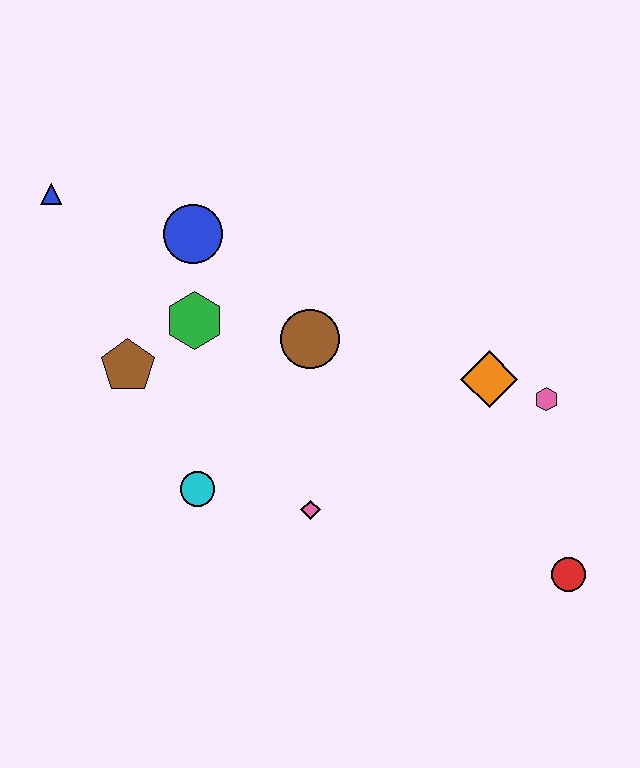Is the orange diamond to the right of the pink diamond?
Yes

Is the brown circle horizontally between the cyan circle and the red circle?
Yes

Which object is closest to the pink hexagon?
The orange diamond is closest to the pink hexagon.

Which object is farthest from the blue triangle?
The red circle is farthest from the blue triangle.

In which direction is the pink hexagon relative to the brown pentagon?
The pink hexagon is to the right of the brown pentagon.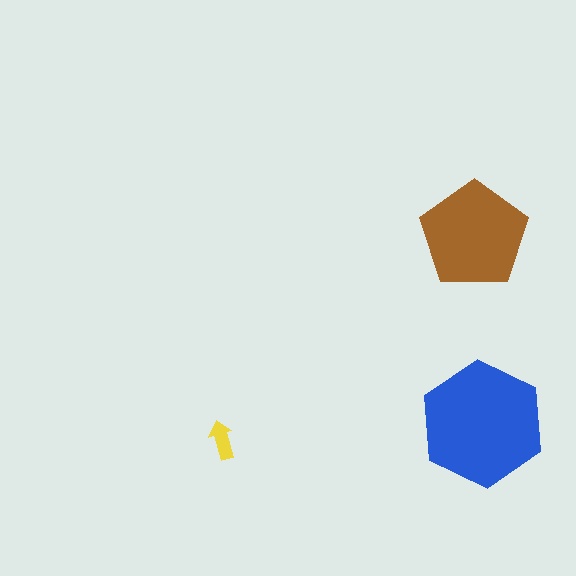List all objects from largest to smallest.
The blue hexagon, the brown pentagon, the yellow arrow.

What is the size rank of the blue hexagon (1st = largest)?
1st.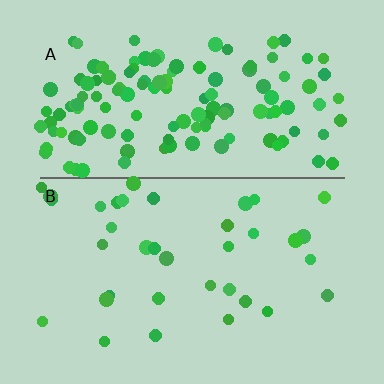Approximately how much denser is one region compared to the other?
Approximately 3.7× — region A over region B.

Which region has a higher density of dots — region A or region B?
A (the top).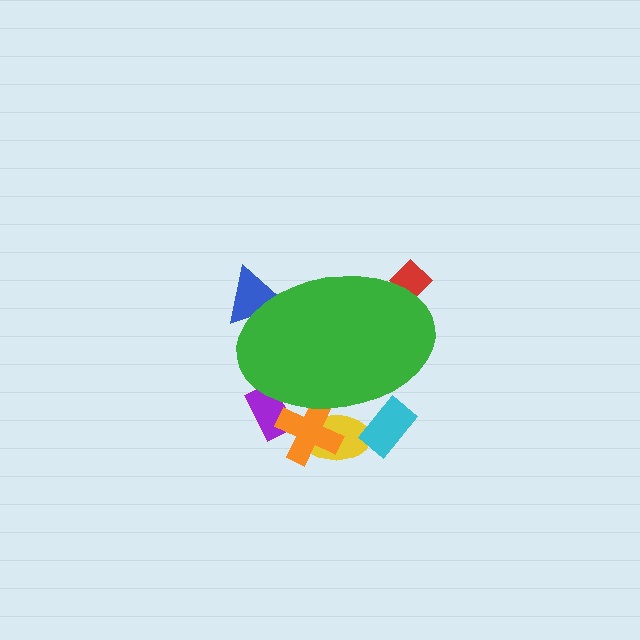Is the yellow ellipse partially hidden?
Yes, the yellow ellipse is partially hidden behind the green ellipse.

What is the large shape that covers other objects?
A green ellipse.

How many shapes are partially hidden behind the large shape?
6 shapes are partially hidden.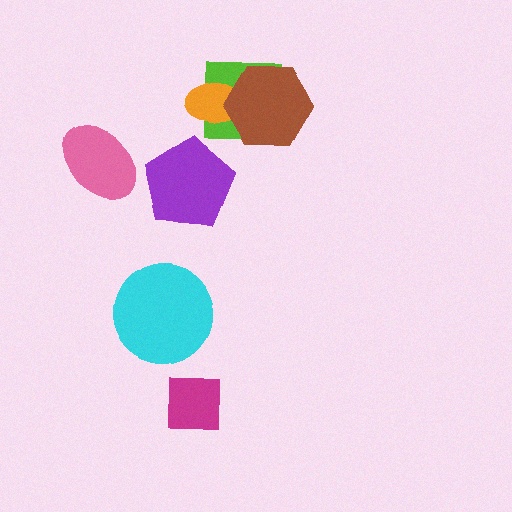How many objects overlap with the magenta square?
0 objects overlap with the magenta square.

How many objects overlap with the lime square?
2 objects overlap with the lime square.